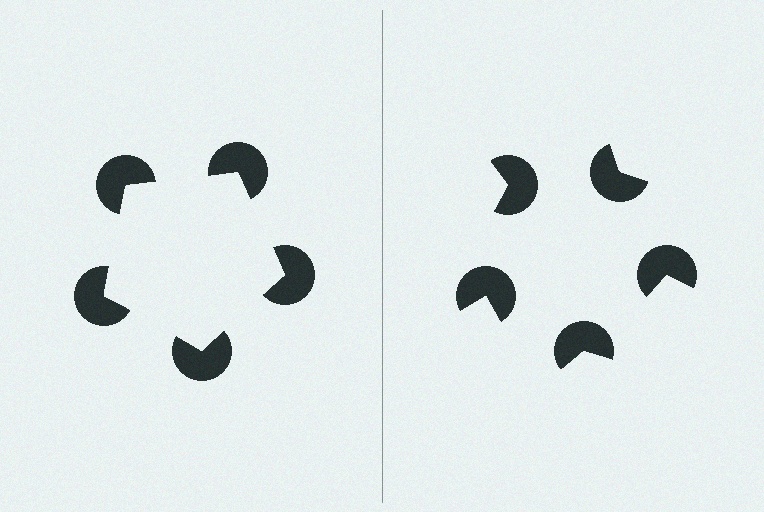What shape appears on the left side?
An illusory pentagon.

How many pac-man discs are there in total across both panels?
10 — 5 on each side.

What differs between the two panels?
The pac-man discs are positioned identically on both sides; only the wedge orientations differ. On the left they align to a pentagon; on the right they are misaligned.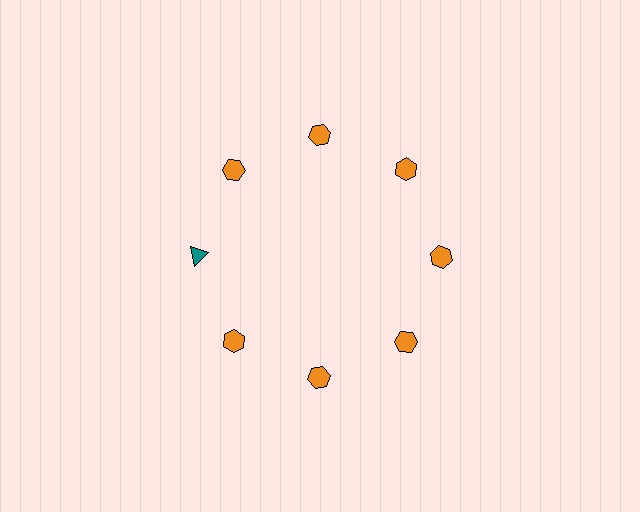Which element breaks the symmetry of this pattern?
The teal triangle at roughly the 9 o'clock position breaks the symmetry. All other shapes are orange hexagons.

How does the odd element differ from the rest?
It differs in both color (teal instead of orange) and shape (triangle instead of hexagon).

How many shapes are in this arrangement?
There are 8 shapes arranged in a ring pattern.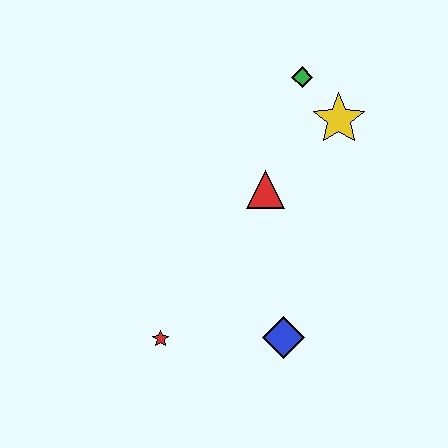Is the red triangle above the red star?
Yes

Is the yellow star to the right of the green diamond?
Yes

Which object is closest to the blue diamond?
The red star is closest to the blue diamond.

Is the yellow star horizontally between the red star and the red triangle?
No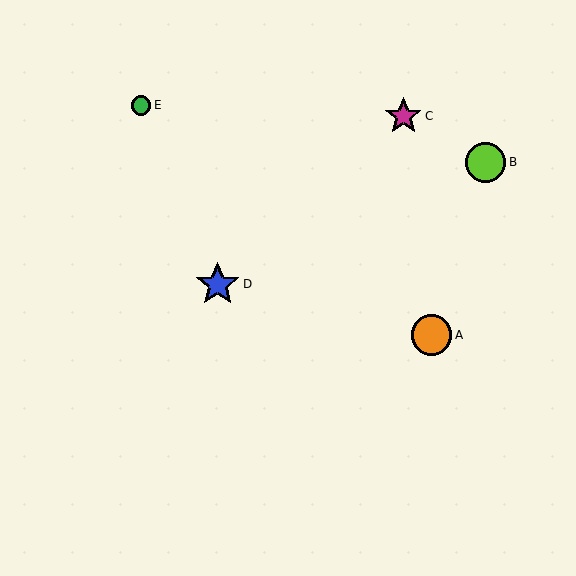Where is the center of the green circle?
The center of the green circle is at (141, 105).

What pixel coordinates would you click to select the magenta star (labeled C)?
Click at (403, 116) to select the magenta star C.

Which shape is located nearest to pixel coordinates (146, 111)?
The green circle (labeled E) at (141, 105) is nearest to that location.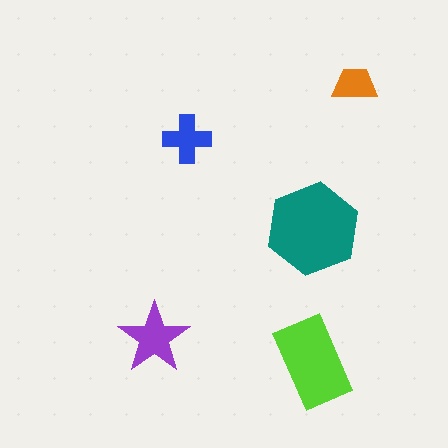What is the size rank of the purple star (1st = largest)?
3rd.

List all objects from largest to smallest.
The teal hexagon, the lime rectangle, the purple star, the blue cross, the orange trapezoid.